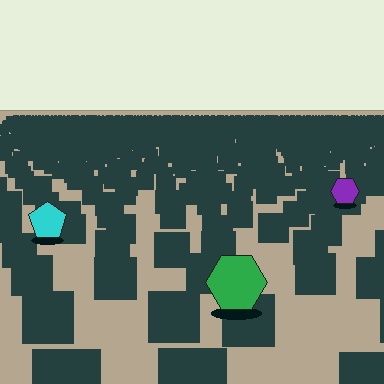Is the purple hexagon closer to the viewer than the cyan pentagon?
No. The cyan pentagon is closer — you can tell from the texture gradient: the ground texture is coarser near it.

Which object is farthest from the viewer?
The purple hexagon is farthest from the viewer. It appears smaller and the ground texture around it is denser.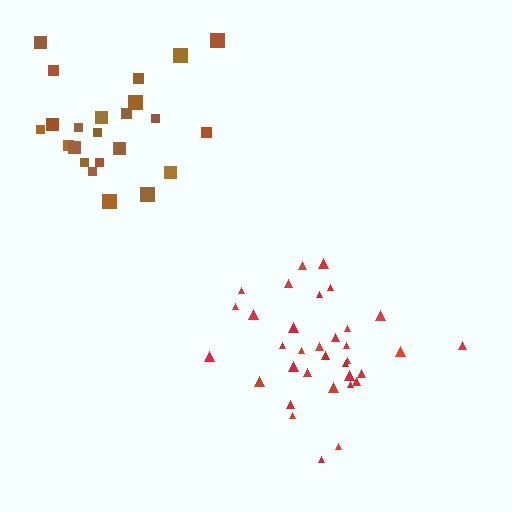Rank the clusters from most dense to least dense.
red, brown.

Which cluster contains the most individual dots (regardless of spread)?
Red (34).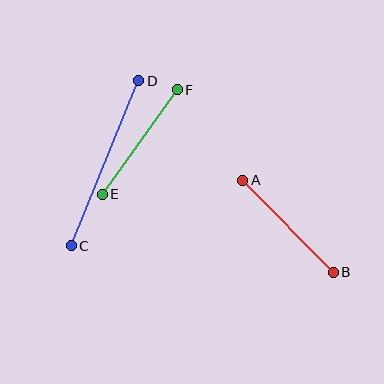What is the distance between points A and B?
The distance is approximately 129 pixels.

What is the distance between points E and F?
The distance is approximately 129 pixels.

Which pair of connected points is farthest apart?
Points C and D are farthest apart.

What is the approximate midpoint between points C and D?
The midpoint is at approximately (105, 163) pixels.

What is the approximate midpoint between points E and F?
The midpoint is at approximately (140, 142) pixels.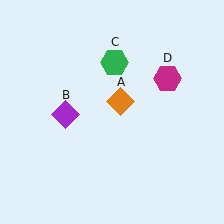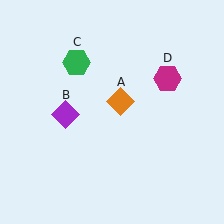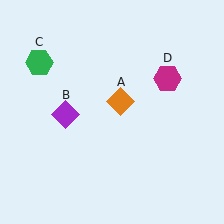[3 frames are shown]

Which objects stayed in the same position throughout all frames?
Orange diamond (object A) and purple diamond (object B) and magenta hexagon (object D) remained stationary.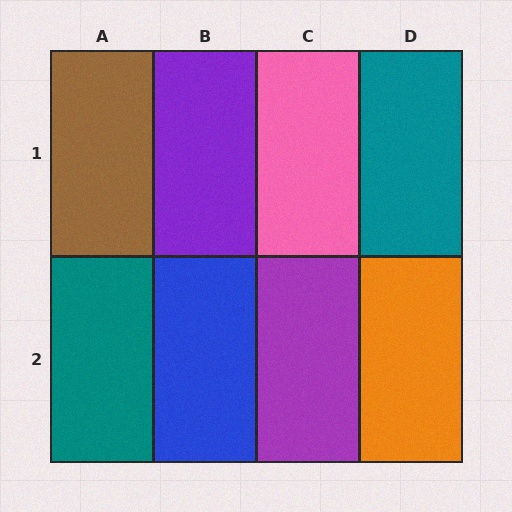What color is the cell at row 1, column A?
Brown.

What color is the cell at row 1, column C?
Pink.